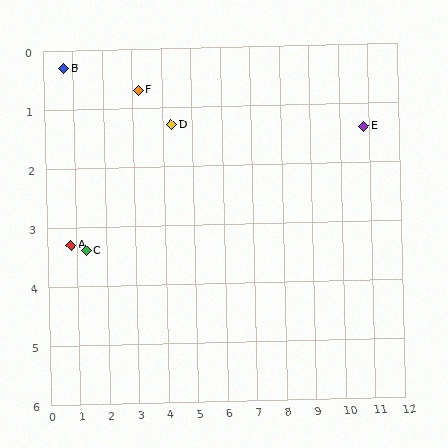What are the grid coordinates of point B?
Point B is at approximately (0.7, 0.3).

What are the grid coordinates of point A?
Point A is at approximately (0.8, 3.3).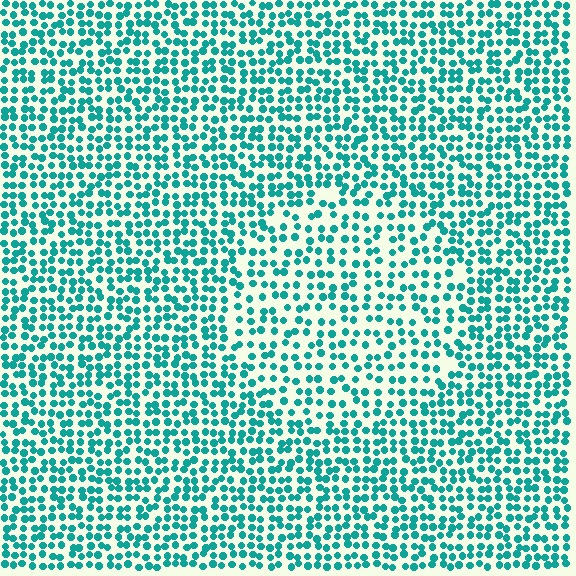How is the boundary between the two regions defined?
The boundary is defined by a change in element density (approximately 1.5x ratio). All elements are the same color, size, and shape.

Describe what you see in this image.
The image contains small teal elements arranged at two different densities. A circle-shaped region is visible where the elements are less densely packed than the surrounding area.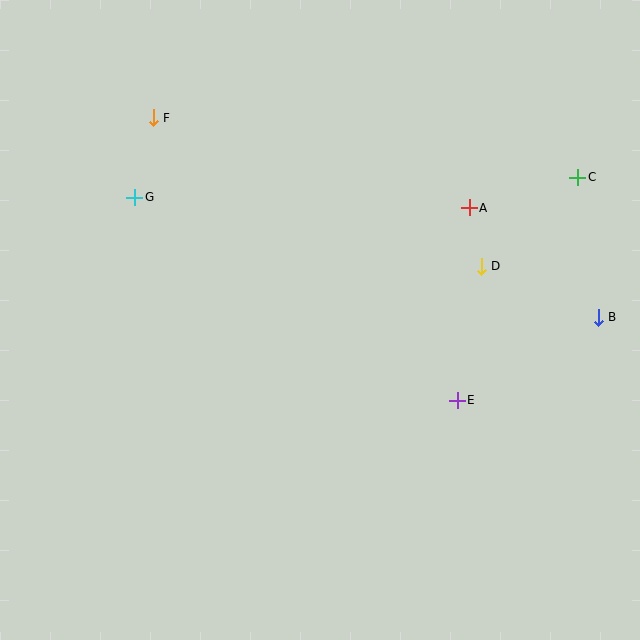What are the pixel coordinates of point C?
Point C is at (578, 177).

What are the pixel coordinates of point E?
Point E is at (457, 400).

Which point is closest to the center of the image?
Point E at (457, 400) is closest to the center.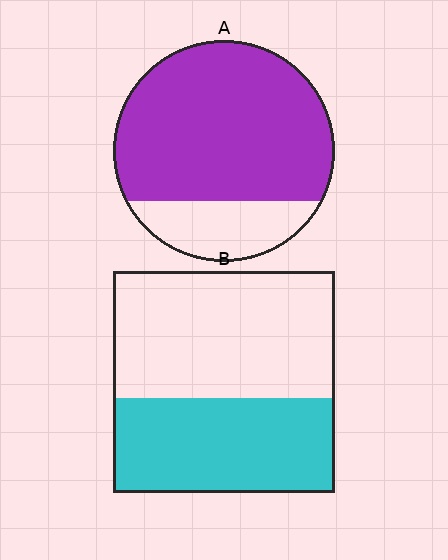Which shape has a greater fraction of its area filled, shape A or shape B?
Shape A.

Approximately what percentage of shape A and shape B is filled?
A is approximately 80% and B is approximately 45%.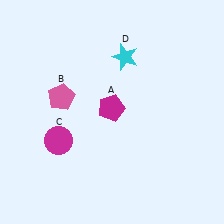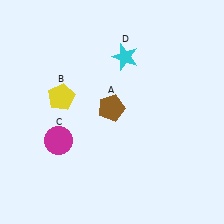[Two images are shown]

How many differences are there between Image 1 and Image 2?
There are 2 differences between the two images.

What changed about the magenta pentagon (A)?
In Image 1, A is magenta. In Image 2, it changed to brown.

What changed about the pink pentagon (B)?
In Image 1, B is pink. In Image 2, it changed to yellow.